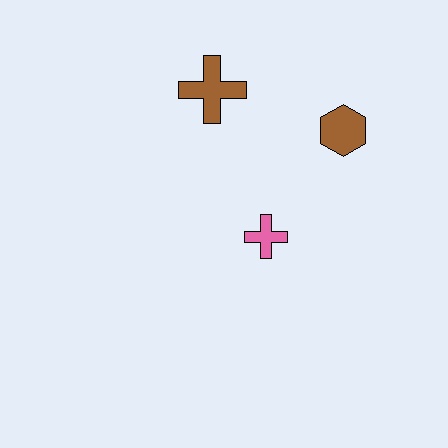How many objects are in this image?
There are 3 objects.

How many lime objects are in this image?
There are no lime objects.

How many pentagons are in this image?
There are no pentagons.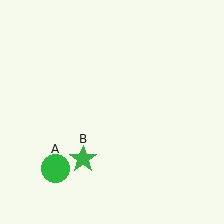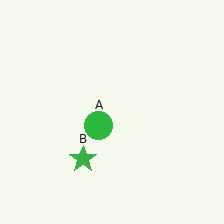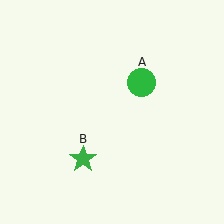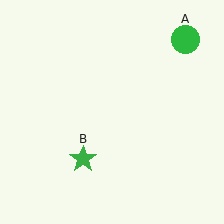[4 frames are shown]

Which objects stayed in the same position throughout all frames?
Green star (object B) remained stationary.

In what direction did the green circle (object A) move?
The green circle (object A) moved up and to the right.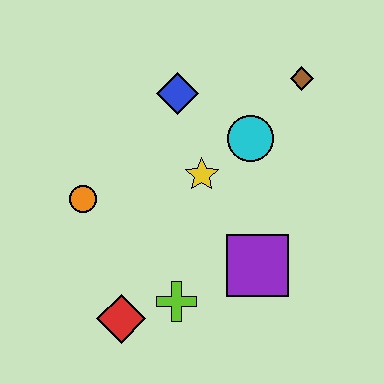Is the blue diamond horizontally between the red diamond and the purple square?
Yes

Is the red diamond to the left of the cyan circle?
Yes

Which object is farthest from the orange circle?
The brown diamond is farthest from the orange circle.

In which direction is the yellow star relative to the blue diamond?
The yellow star is below the blue diamond.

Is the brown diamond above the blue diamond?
Yes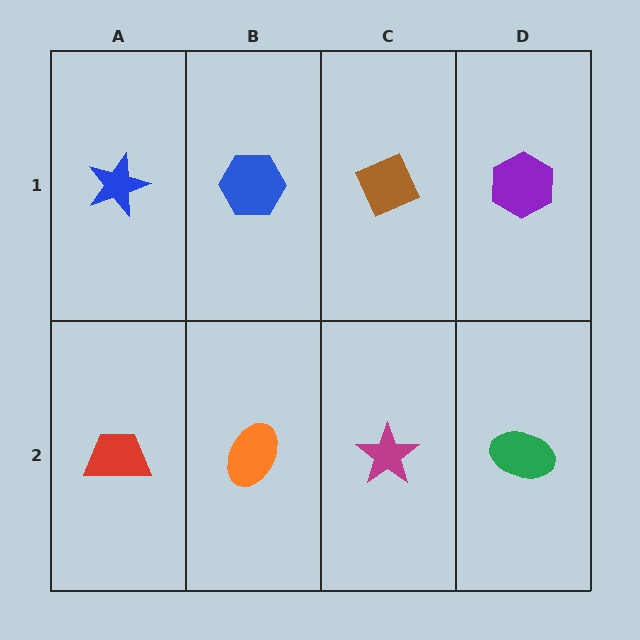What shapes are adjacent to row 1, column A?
A red trapezoid (row 2, column A), a blue hexagon (row 1, column B).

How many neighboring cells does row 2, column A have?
2.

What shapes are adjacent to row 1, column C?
A magenta star (row 2, column C), a blue hexagon (row 1, column B), a purple hexagon (row 1, column D).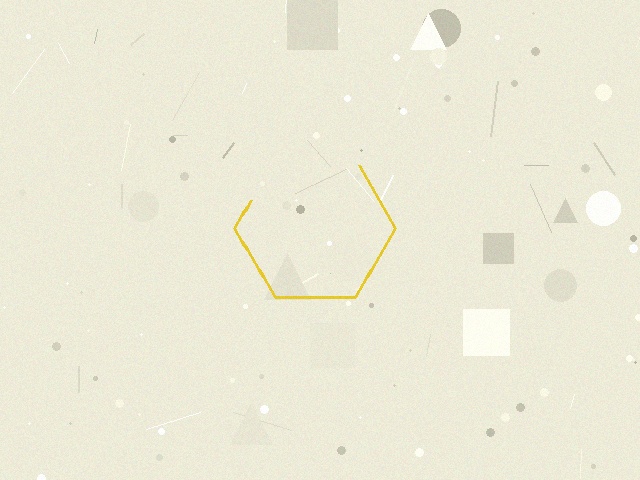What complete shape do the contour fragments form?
The contour fragments form a hexagon.